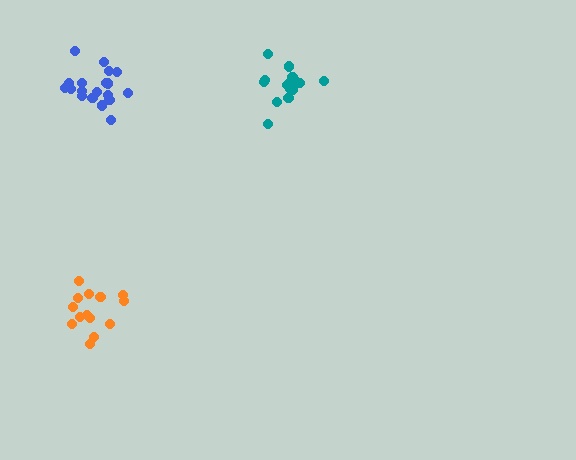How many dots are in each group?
Group 1: 16 dots, Group 2: 19 dots, Group 3: 14 dots (49 total).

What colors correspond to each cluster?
The clusters are colored: teal, blue, orange.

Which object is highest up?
The teal cluster is topmost.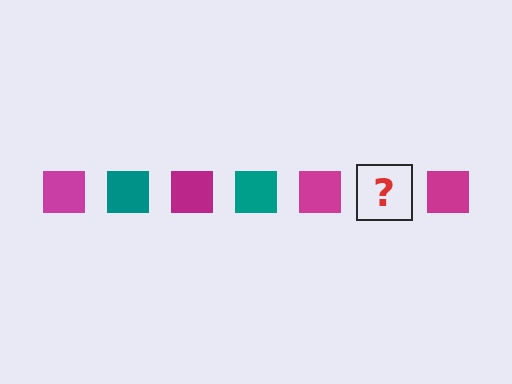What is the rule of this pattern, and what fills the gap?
The rule is that the pattern cycles through magenta, teal squares. The gap should be filled with a teal square.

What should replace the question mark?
The question mark should be replaced with a teal square.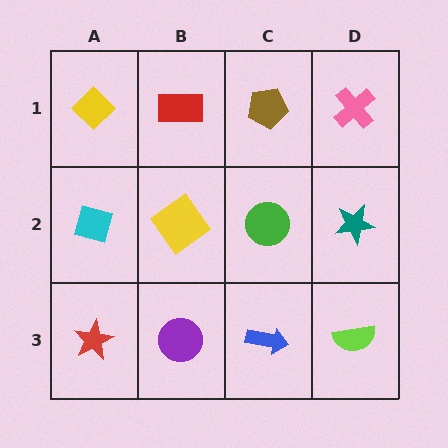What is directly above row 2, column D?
A pink cross.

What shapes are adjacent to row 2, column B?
A red rectangle (row 1, column B), a purple circle (row 3, column B), a cyan diamond (row 2, column A), a green circle (row 2, column C).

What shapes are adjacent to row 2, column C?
A brown pentagon (row 1, column C), a blue arrow (row 3, column C), a yellow diamond (row 2, column B), a teal star (row 2, column D).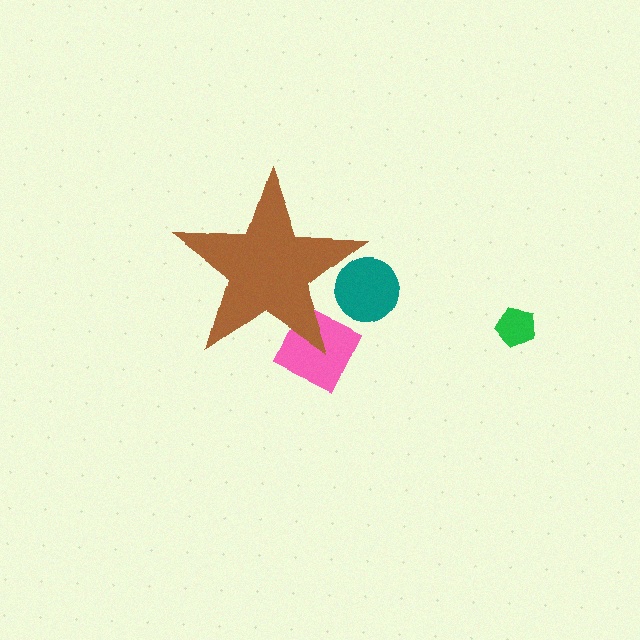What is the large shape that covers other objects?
A brown star.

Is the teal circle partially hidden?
Yes, the teal circle is partially hidden behind the brown star.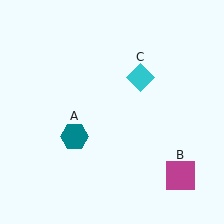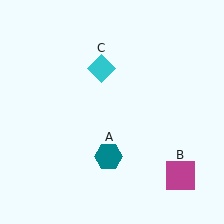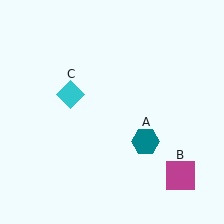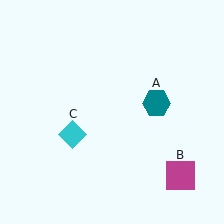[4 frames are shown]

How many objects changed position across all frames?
2 objects changed position: teal hexagon (object A), cyan diamond (object C).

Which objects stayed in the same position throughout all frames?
Magenta square (object B) remained stationary.